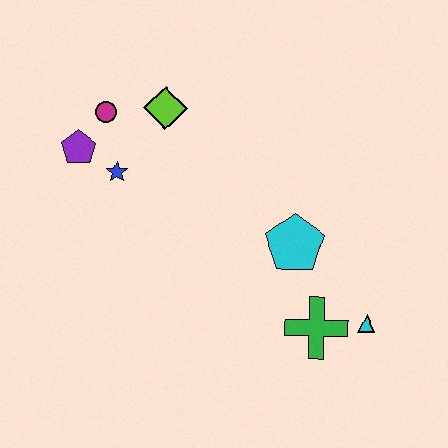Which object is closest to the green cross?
The cyan triangle is closest to the green cross.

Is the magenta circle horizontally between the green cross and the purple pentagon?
Yes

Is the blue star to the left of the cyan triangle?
Yes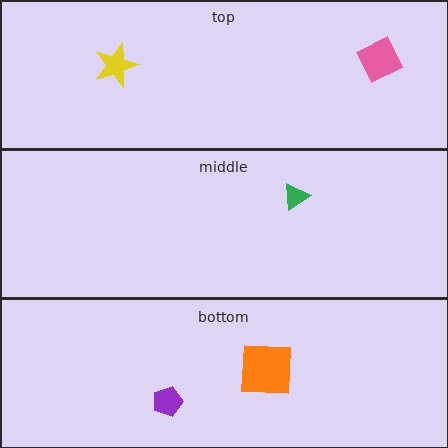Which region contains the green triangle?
The middle region.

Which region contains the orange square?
The bottom region.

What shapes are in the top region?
The yellow star, the pink diamond.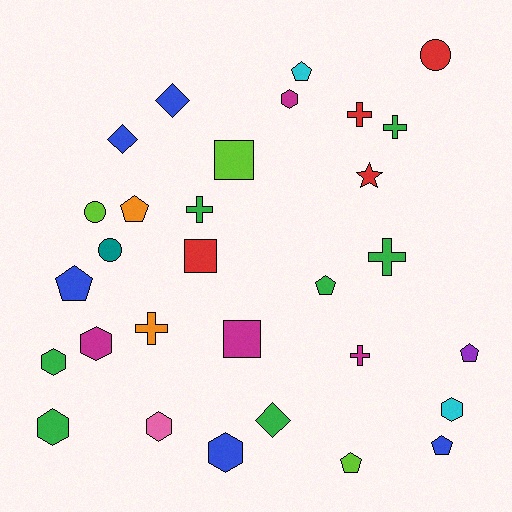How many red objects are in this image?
There are 4 red objects.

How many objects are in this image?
There are 30 objects.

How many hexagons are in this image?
There are 7 hexagons.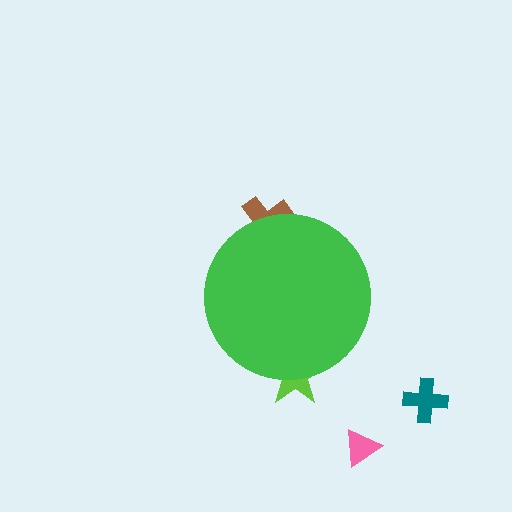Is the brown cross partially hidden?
Yes, the brown cross is partially hidden behind the green circle.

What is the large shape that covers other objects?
A green circle.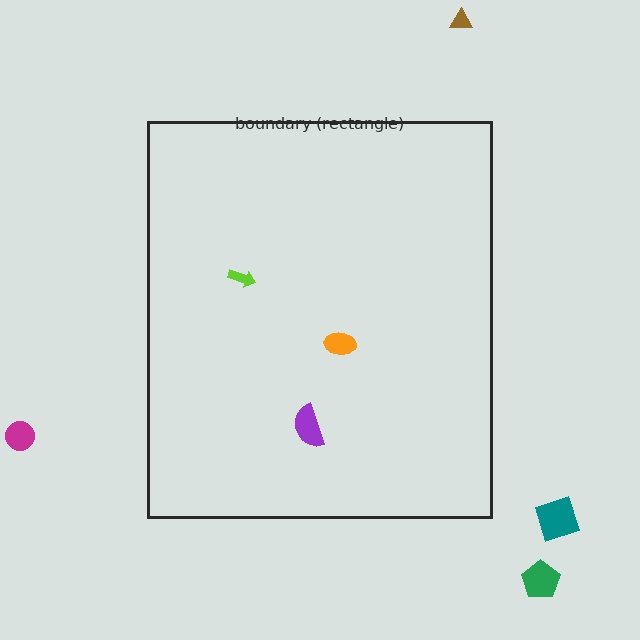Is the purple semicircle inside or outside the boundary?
Inside.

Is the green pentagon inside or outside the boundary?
Outside.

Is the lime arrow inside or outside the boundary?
Inside.